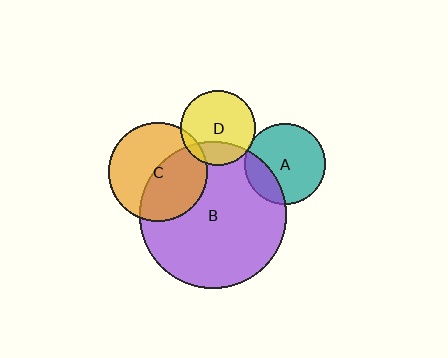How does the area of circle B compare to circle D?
Approximately 3.9 times.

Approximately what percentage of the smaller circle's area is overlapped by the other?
Approximately 10%.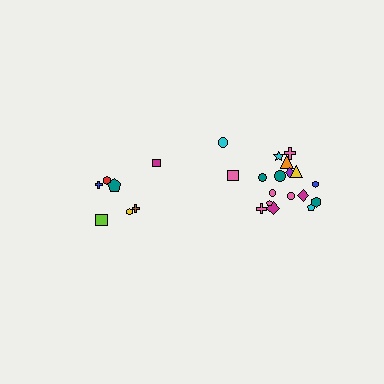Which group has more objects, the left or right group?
The right group.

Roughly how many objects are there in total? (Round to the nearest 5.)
Roughly 25 objects in total.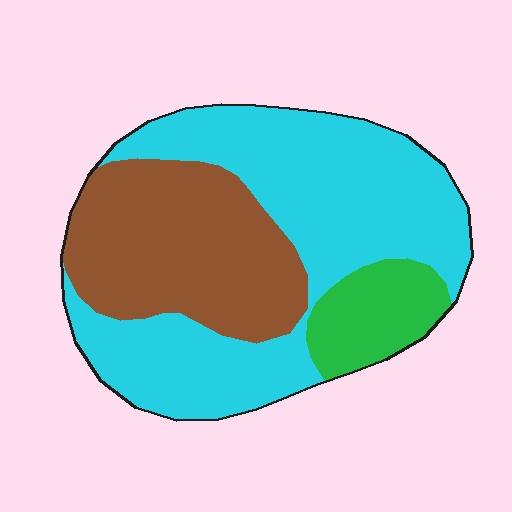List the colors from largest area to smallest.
From largest to smallest: cyan, brown, green.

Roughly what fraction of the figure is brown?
Brown takes up between a third and a half of the figure.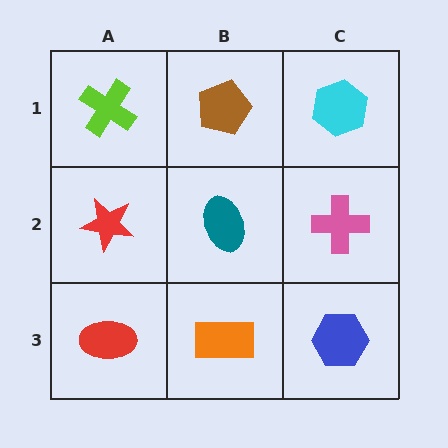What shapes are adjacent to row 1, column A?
A red star (row 2, column A), a brown pentagon (row 1, column B).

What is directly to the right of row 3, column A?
An orange rectangle.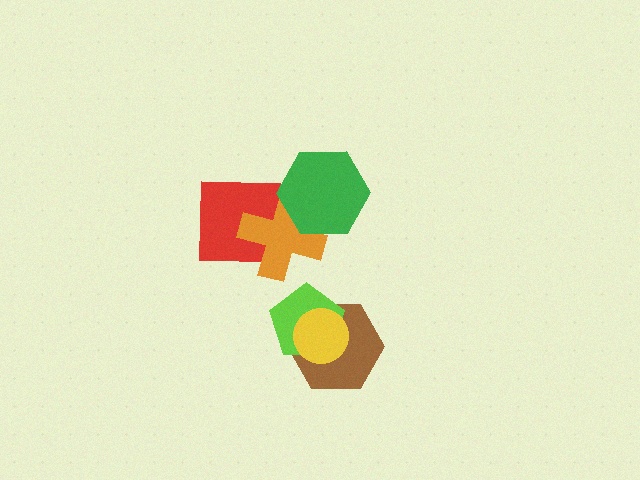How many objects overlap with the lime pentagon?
2 objects overlap with the lime pentagon.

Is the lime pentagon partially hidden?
Yes, it is partially covered by another shape.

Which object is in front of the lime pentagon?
The yellow circle is in front of the lime pentagon.